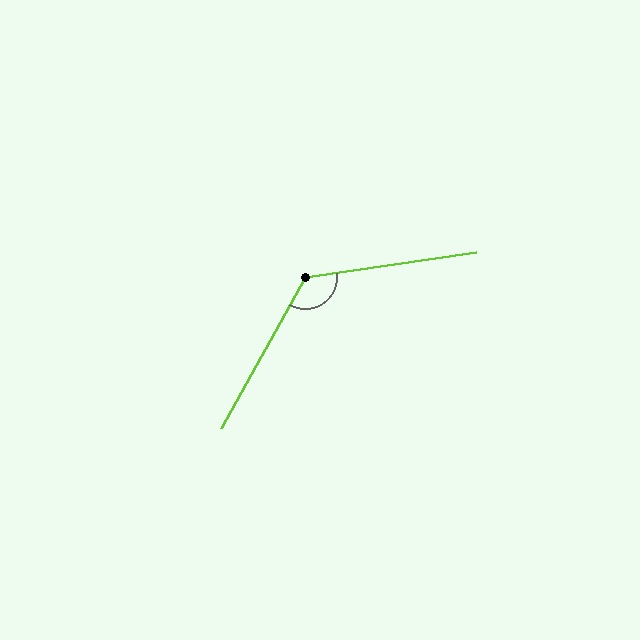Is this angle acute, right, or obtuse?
It is obtuse.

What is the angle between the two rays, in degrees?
Approximately 127 degrees.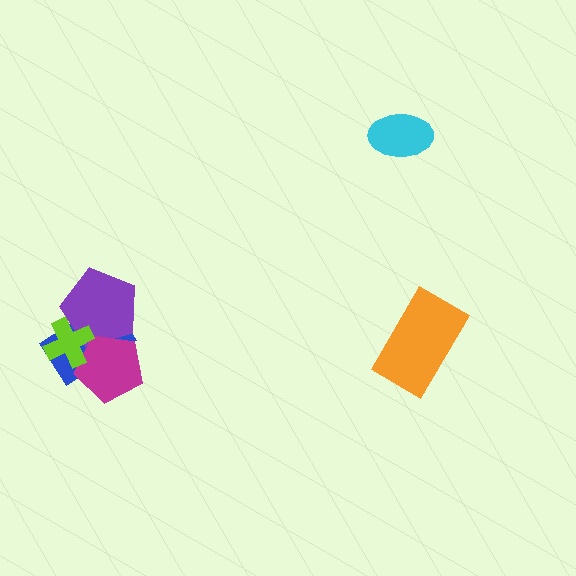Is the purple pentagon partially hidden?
Yes, it is partially covered by another shape.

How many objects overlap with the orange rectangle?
0 objects overlap with the orange rectangle.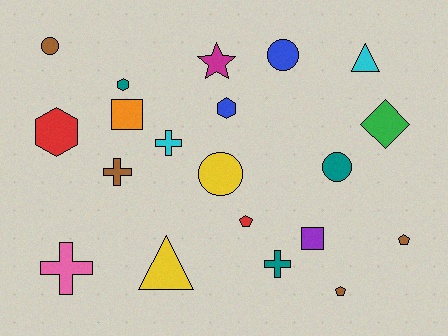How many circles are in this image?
There are 4 circles.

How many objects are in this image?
There are 20 objects.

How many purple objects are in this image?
There is 1 purple object.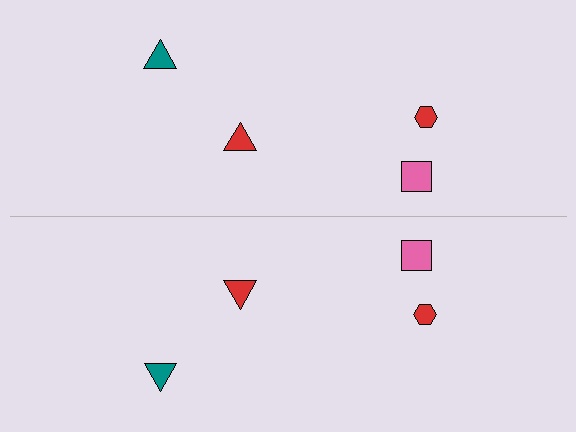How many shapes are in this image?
There are 8 shapes in this image.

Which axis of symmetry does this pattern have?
The pattern has a horizontal axis of symmetry running through the center of the image.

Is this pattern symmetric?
Yes, this pattern has bilateral (reflection) symmetry.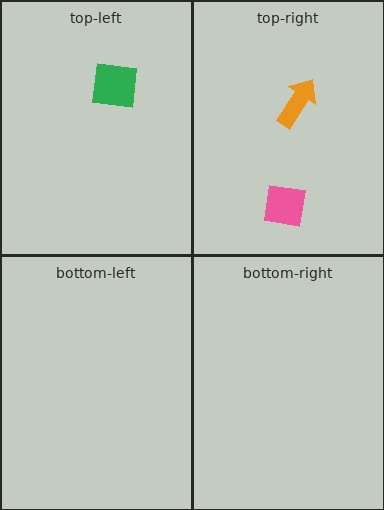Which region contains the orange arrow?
The top-right region.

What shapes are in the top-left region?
The green square.